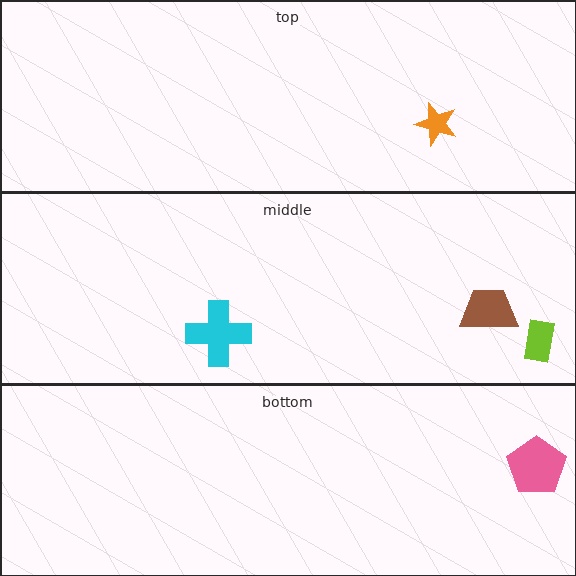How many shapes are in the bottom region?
1.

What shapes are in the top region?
The orange star.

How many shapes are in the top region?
1.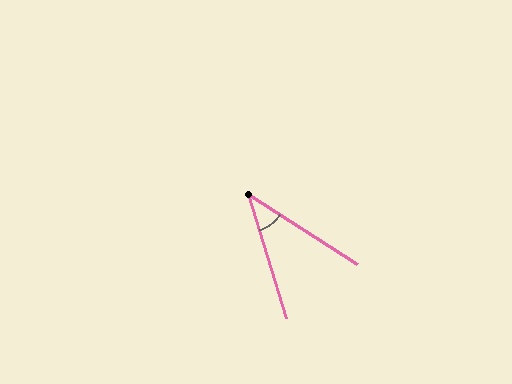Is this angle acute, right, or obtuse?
It is acute.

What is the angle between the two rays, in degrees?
Approximately 40 degrees.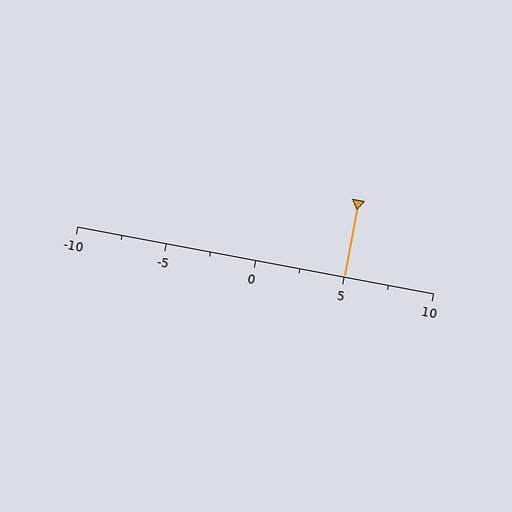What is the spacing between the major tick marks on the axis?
The major ticks are spaced 5 apart.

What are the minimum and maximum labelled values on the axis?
The axis runs from -10 to 10.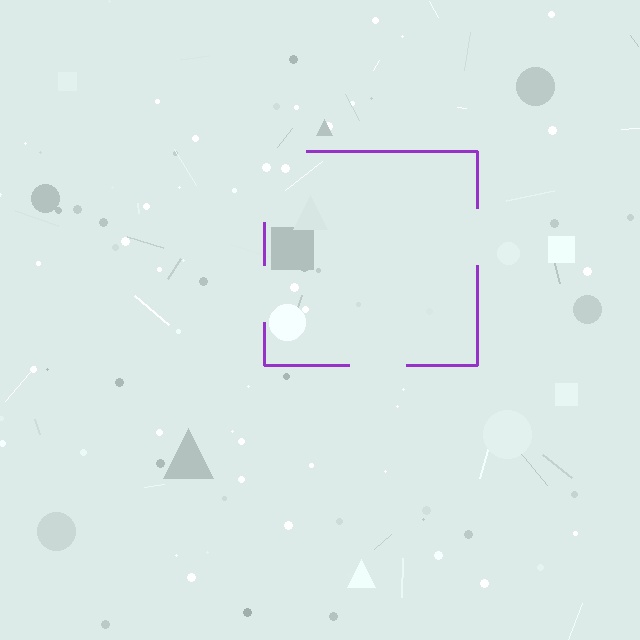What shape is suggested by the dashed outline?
The dashed outline suggests a square.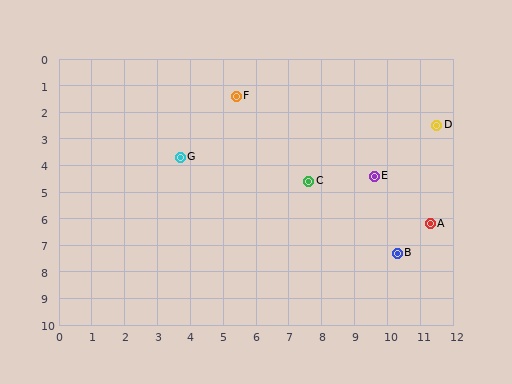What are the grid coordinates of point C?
Point C is at approximately (7.6, 4.6).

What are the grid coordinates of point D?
Point D is at approximately (11.5, 2.5).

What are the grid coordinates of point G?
Point G is at approximately (3.7, 3.7).